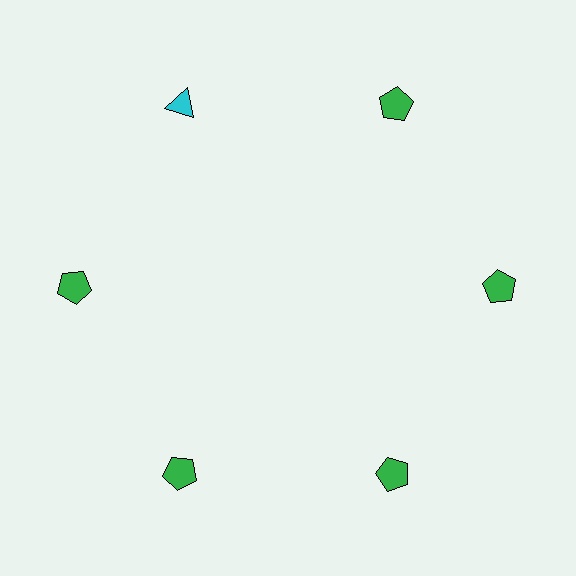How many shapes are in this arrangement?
There are 6 shapes arranged in a ring pattern.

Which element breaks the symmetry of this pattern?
The cyan triangle at roughly the 11 o'clock position breaks the symmetry. All other shapes are green pentagons.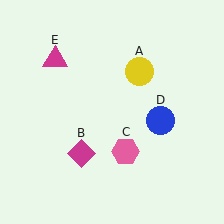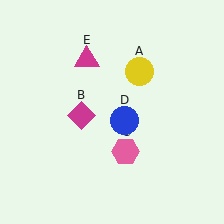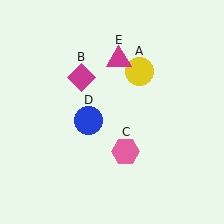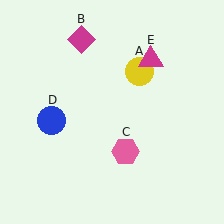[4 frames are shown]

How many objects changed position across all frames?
3 objects changed position: magenta diamond (object B), blue circle (object D), magenta triangle (object E).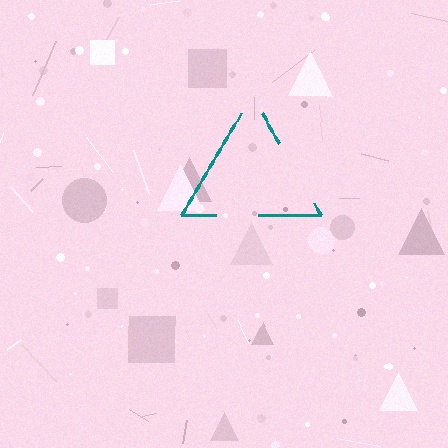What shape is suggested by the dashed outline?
The dashed outline suggests a triangle.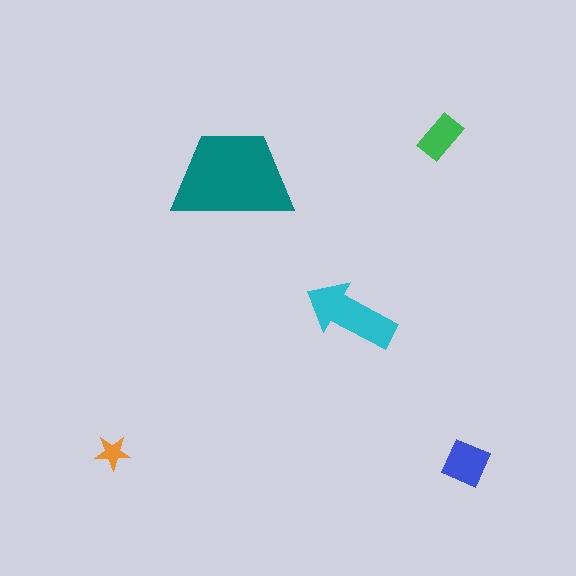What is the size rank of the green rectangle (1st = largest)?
4th.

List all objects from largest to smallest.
The teal trapezoid, the cyan arrow, the blue square, the green rectangle, the orange star.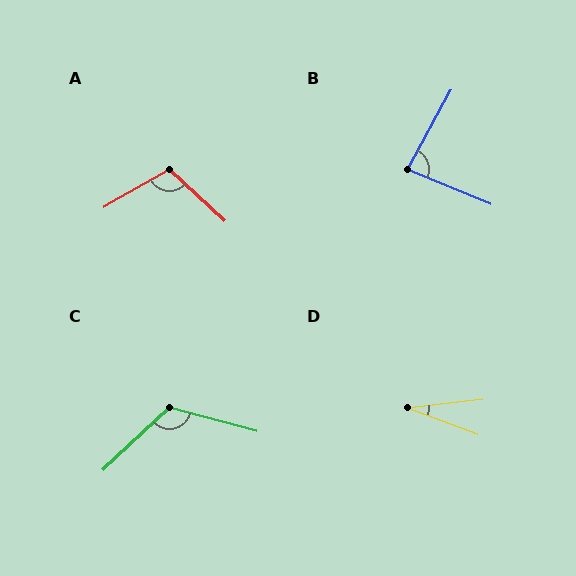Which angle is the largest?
C, at approximately 122 degrees.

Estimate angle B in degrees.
Approximately 84 degrees.